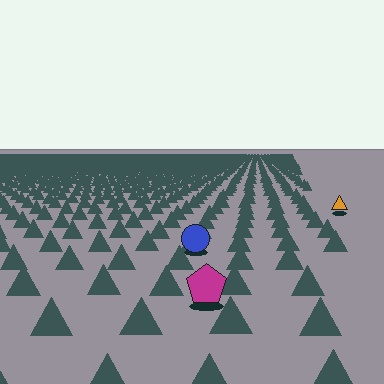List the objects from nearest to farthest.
From nearest to farthest: the magenta pentagon, the blue circle, the orange triangle.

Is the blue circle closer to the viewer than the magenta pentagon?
No. The magenta pentagon is closer — you can tell from the texture gradient: the ground texture is coarser near it.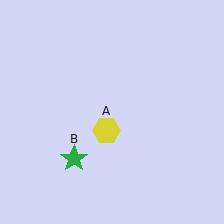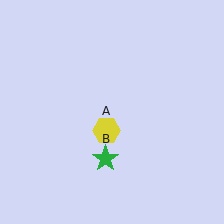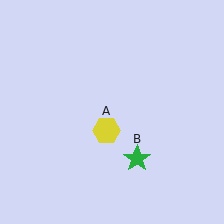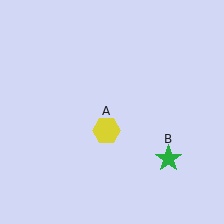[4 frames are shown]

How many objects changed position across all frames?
1 object changed position: green star (object B).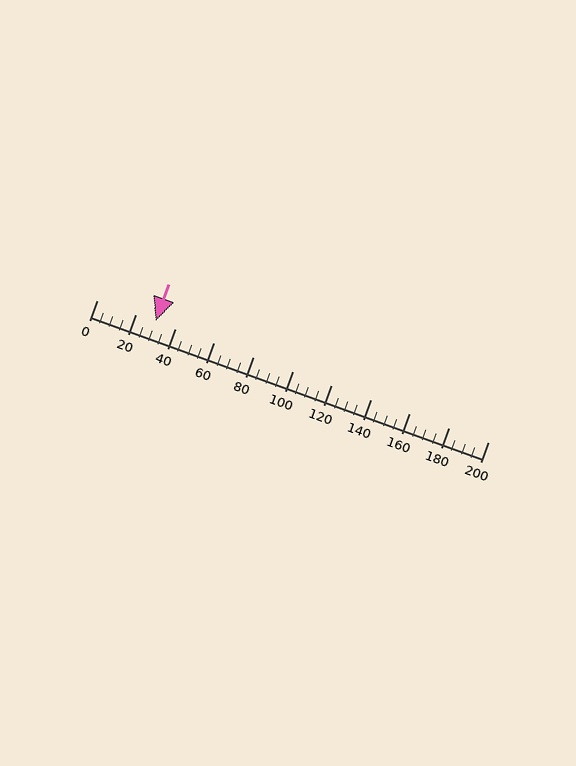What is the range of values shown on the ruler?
The ruler shows values from 0 to 200.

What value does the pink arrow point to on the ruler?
The pink arrow points to approximately 30.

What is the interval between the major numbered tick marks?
The major tick marks are spaced 20 units apart.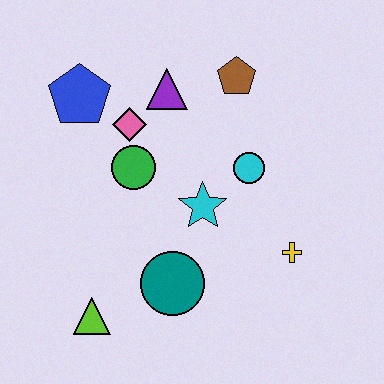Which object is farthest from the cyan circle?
The lime triangle is farthest from the cyan circle.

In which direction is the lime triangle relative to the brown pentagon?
The lime triangle is below the brown pentagon.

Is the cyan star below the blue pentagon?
Yes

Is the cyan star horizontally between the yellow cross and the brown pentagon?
No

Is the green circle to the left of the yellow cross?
Yes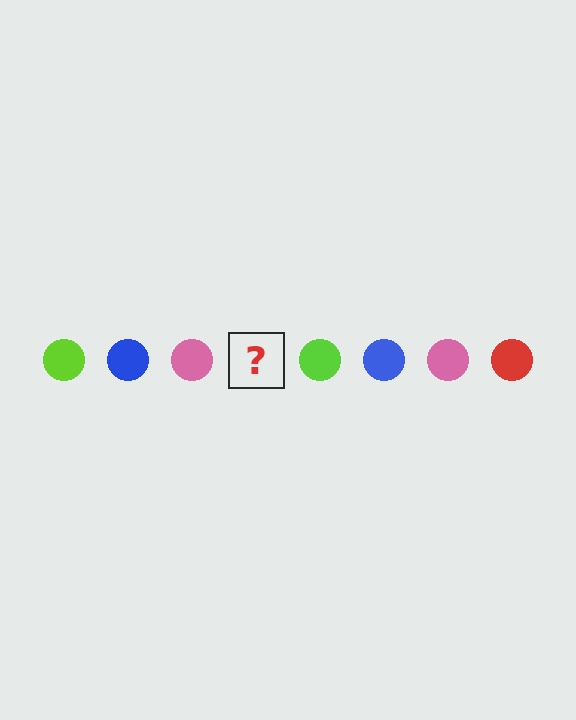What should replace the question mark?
The question mark should be replaced with a red circle.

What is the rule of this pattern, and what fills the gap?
The rule is that the pattern cycles through lime, blue, pink, red circles. The gap should be filled with a red circle.